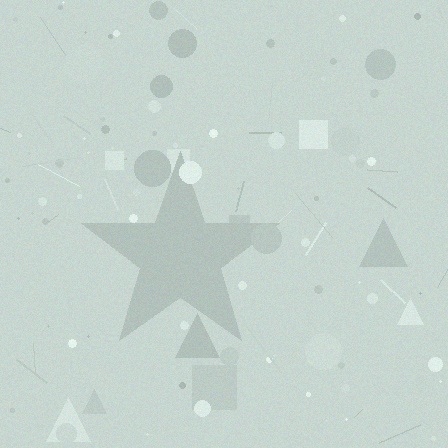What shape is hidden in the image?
A star is hidden in the image.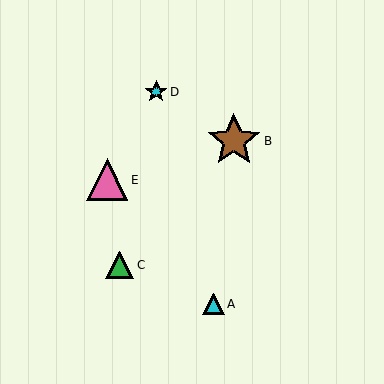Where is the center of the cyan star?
The center of the cyan star is at (156, 92).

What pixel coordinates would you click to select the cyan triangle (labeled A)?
Click at (214, 304) to select the cyan triangle A.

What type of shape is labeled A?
Shape A is a cyan triangle.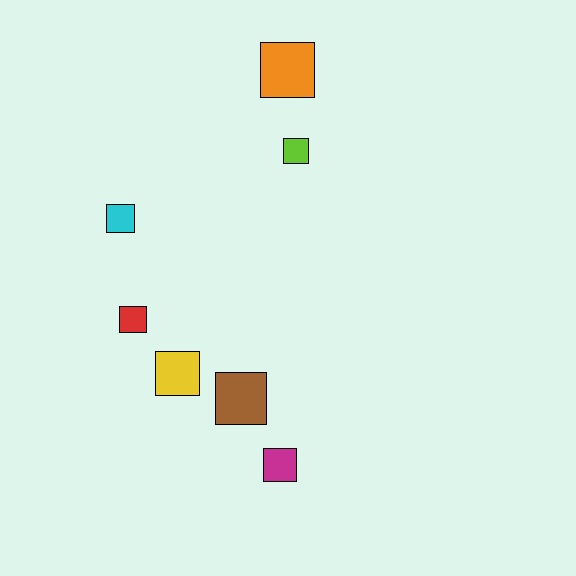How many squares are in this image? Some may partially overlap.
There are 7 squares.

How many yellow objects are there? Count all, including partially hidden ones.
There is 1 yellow object.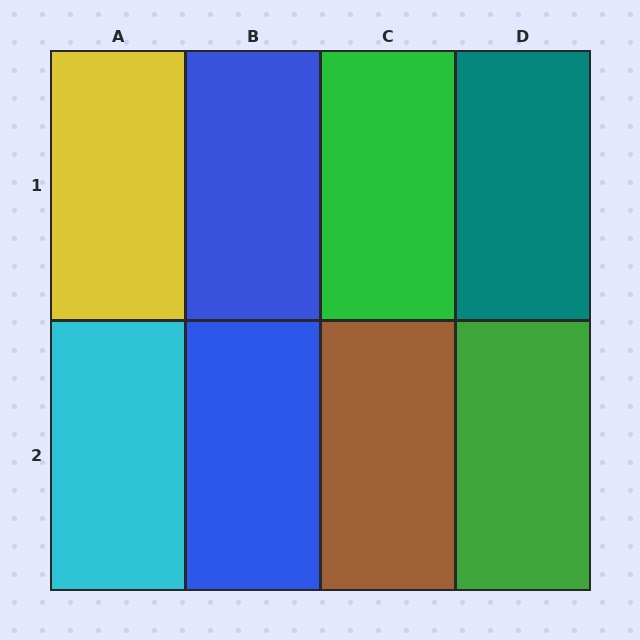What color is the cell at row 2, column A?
Cyan.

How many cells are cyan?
1 cell is cyan.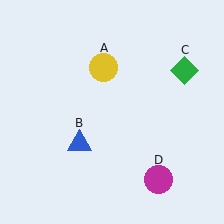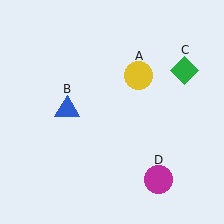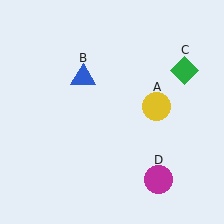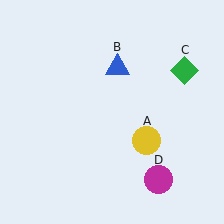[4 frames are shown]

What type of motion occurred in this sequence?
The yellow circle (object A), blue triangle (object B) rotated clockwise around the center of the scene.